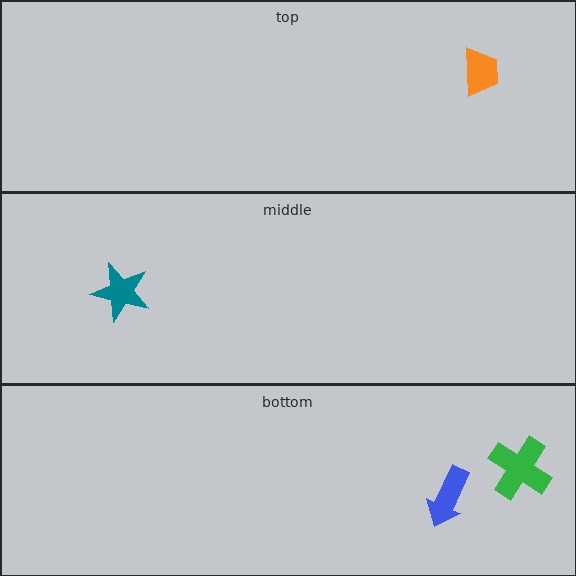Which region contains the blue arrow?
The bottom region.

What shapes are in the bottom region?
The green cross, the blue arrow.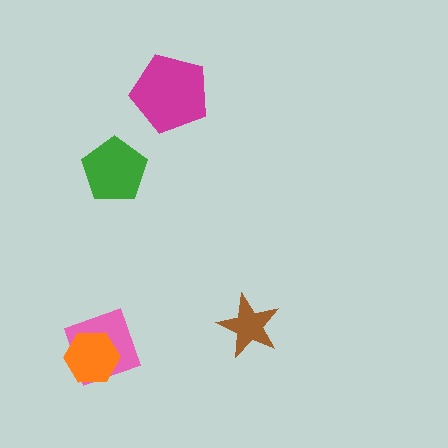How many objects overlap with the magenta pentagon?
0 objects overlap with the magenta pentagon.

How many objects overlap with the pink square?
1 object overlaps with the pink square.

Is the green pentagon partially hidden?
No, no other shape covers it.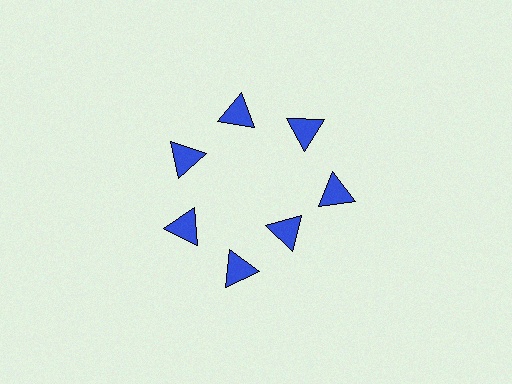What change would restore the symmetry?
The symmetry would be restored by moving it outward, back onto the ring so that all 7 triangles sit at equal angles and equal distance from the center.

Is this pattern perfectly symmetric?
No. The 7 blue triangles are arranged in a ring, but one element near the 5 o'clock position is pulled inward toward the center, breaking the 7-fold rotational symmetry.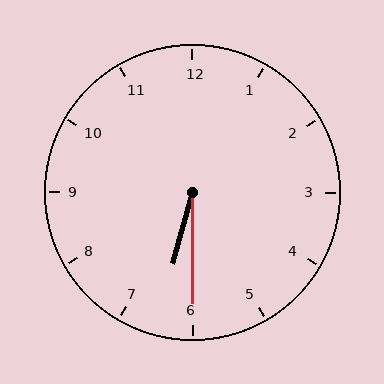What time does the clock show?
6:30.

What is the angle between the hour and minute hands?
Approximately 15 degrees.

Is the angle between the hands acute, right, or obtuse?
It is acute.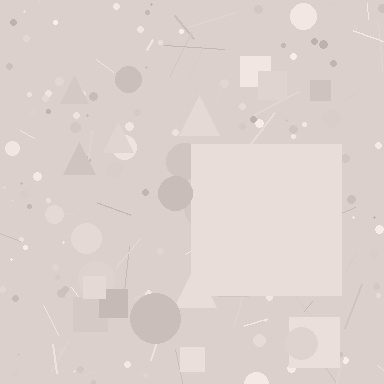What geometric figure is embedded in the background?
A square is embedded in the background.